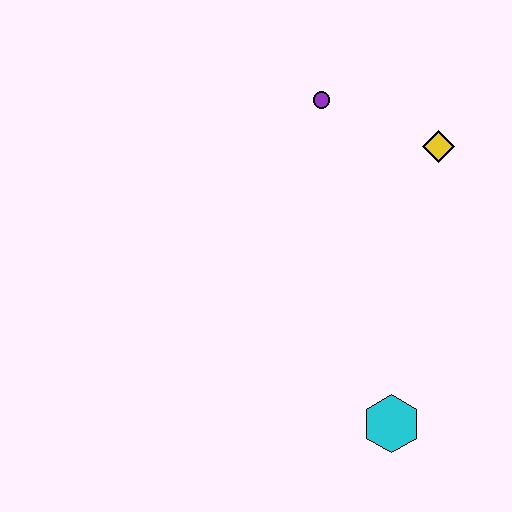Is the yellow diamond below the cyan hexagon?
No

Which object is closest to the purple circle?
The yellow diamond is closest to the purple circle.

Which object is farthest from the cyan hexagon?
The purple circle is farthest from the cyan hexagon.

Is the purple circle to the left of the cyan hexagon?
Yes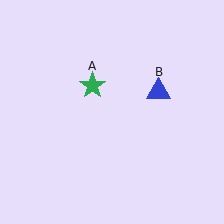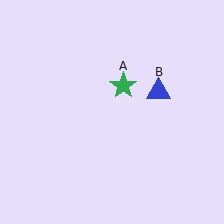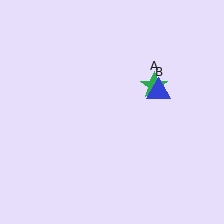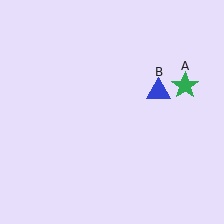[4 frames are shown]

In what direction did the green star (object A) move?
The green star (object A) moved right.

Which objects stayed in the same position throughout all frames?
Blue triangle (object B) remained stationary.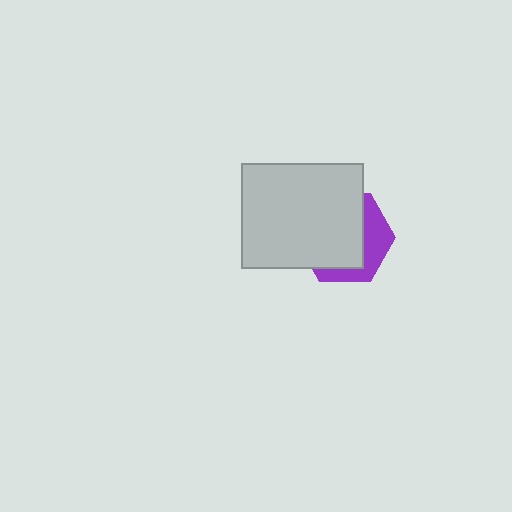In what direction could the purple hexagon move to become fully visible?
The purple hexagon could move toward the lower-right. That would shift it out from behind the light gray rectangle entirely.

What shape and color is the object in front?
The object in front is a light gray rectangle.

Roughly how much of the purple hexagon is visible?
A small part of it is visible (roughly 34%).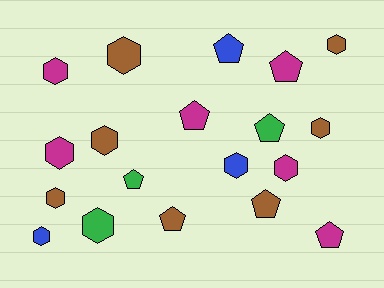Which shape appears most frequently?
Hexagon, with 11 objects.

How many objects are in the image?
There are 19 objects.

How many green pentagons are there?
There are 2 green pentagons.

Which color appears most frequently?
Brown, with 7 objects.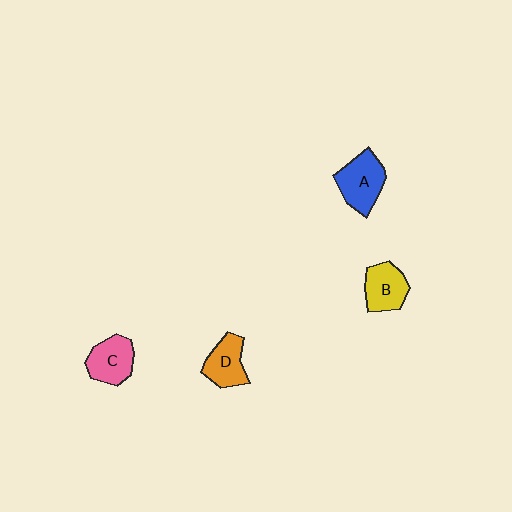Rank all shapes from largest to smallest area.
From largest to smallest: A (blue), C (pink), B (yellow), D (orange).